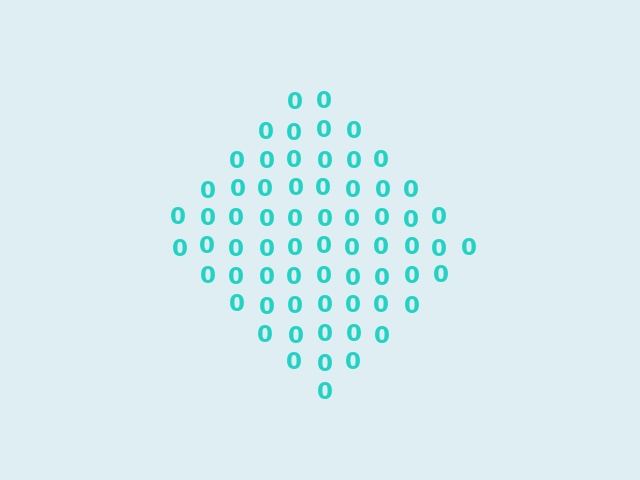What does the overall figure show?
The overall figure shows a diamond.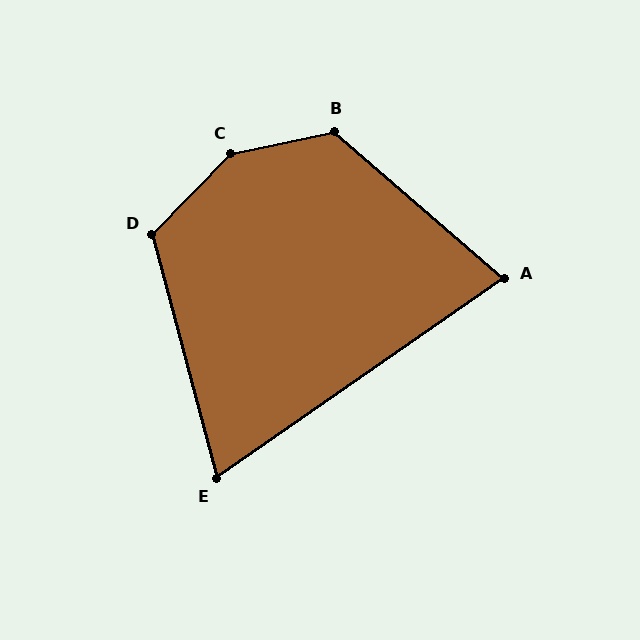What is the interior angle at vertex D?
Approximately 121 degrees (obtuse).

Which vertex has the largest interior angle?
C, at approximately 146 degrees.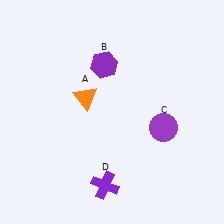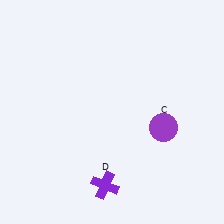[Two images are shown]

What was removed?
The orange triangle (A), the purple hexagon (B) were removed in Image 2.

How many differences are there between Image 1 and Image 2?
There are 2 differences between the two images.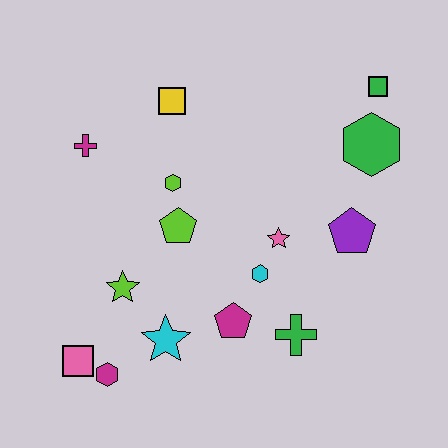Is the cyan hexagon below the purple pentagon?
Yes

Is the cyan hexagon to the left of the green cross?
Yes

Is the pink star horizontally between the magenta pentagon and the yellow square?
No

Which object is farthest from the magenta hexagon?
The green square is farthest from the magenta hexagon.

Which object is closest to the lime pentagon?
The lime hexagon is closest to the lime pentagon.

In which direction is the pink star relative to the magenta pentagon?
The pink star is above the magenta pentagon.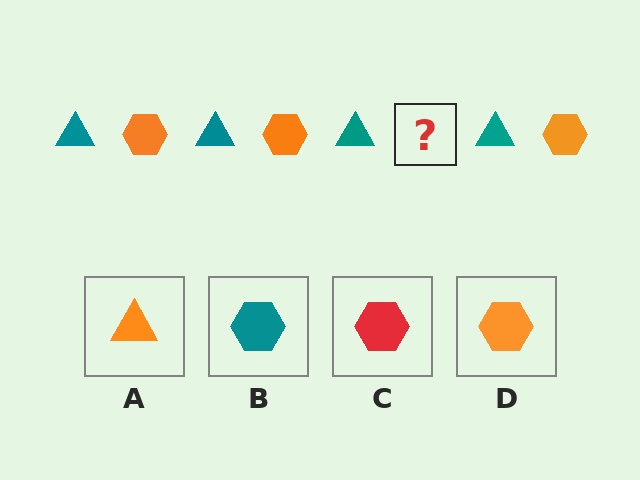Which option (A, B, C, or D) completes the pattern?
D.